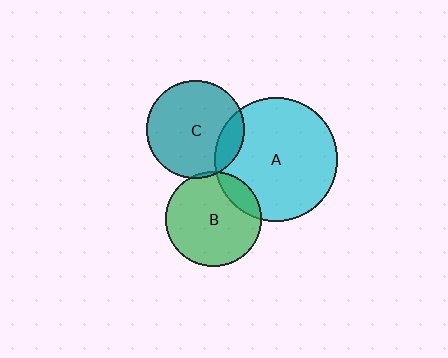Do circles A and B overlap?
Yes.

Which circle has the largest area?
Circle A (cyan).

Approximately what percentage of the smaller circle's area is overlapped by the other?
Approximately 15%.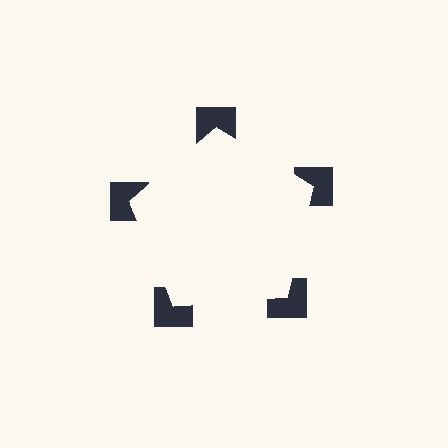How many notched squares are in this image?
There are 5 — one at each vertex of the illusory pentagon.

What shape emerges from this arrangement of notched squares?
An illusory pentagon — its edges are inferred from the aligned wedge cuts in the notched squares, not physically drawn.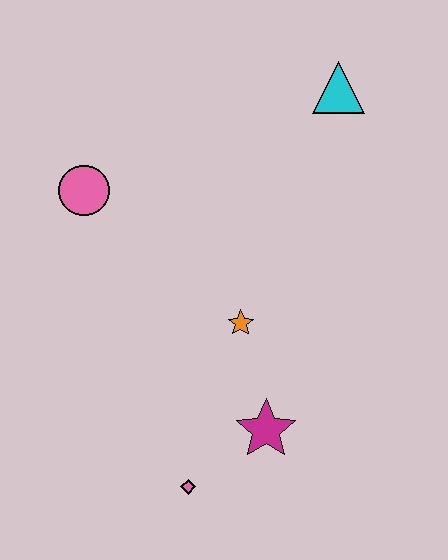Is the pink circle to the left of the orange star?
Yes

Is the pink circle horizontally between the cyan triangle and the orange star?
No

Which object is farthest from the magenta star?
The cyan triangle is farthest from the magenta star.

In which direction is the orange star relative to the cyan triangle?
The orange star is below the cyan triangle.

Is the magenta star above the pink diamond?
Yes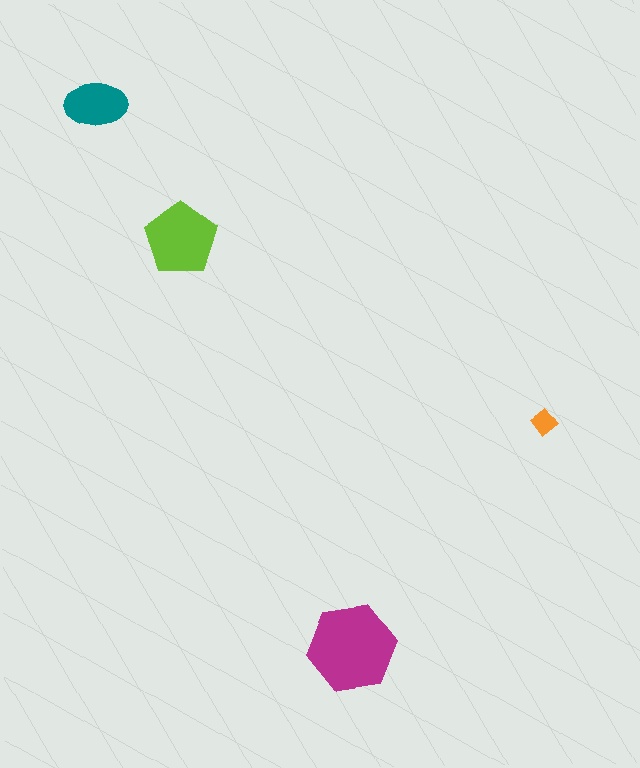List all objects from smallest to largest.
The orange diamond, the teal ellipse, the lime pentagon, the magenta hexagon.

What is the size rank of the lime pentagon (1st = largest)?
2nd.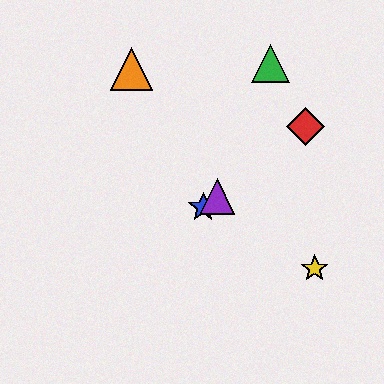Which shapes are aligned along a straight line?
The red diamond, the blue star, the purple triangle are aligned along a straight line.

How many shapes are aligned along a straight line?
3 shapes (the red diamond, the blue star, the purple triangle) are aligned along a straight line.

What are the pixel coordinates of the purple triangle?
The purple triangle is at (217, 196).